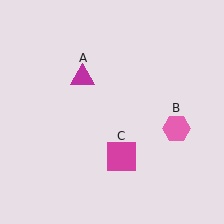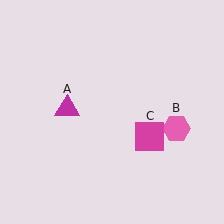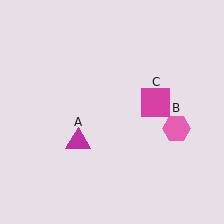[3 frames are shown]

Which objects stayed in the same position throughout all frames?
Pink hexagon (object B) remained stationary.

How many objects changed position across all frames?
2 objects changed position: magenta triangle (object A), magenta square (object C).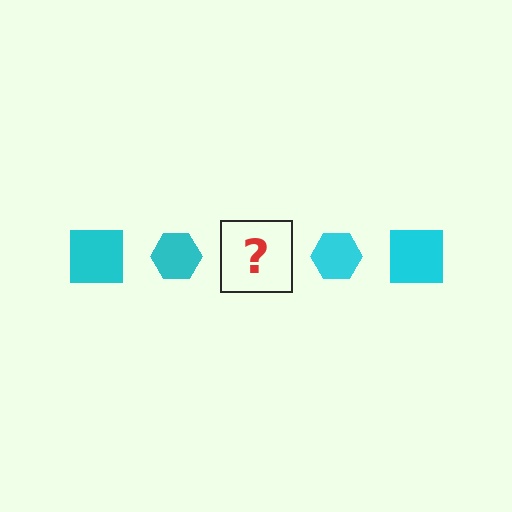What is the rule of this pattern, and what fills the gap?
The rule is that the pattern cycles through square, hexagon shapes in cyan. The gap should be filled with a cyan square.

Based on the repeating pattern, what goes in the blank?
The blank should be a cyan square.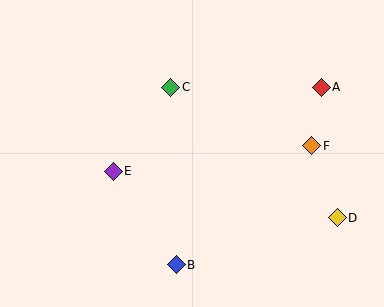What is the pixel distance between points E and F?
The distance between E and F is 200 pixels.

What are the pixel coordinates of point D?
Point D is at (337, 218).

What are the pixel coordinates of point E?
Point E is at (113, 171).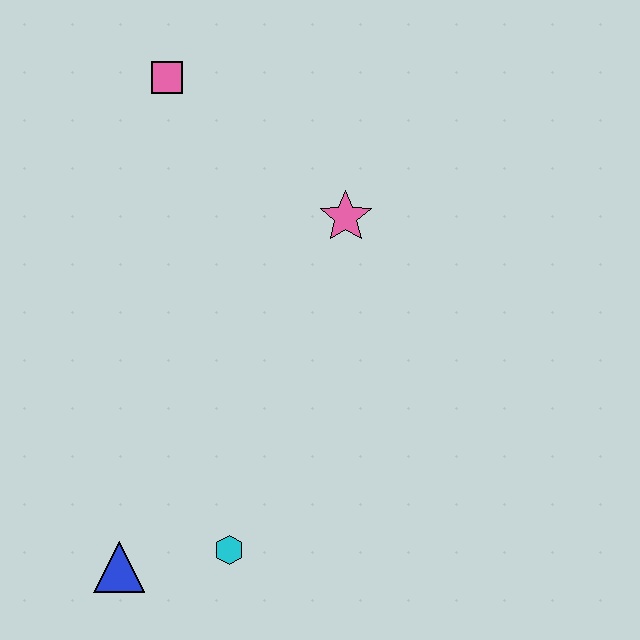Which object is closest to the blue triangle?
The cyan hexagon is closest to the blue triangle.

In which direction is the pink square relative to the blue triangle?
The pink square is above the blue triangle.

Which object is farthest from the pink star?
The blue triangle is farthest from the pink star.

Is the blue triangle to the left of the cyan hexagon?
Yes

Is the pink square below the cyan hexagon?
No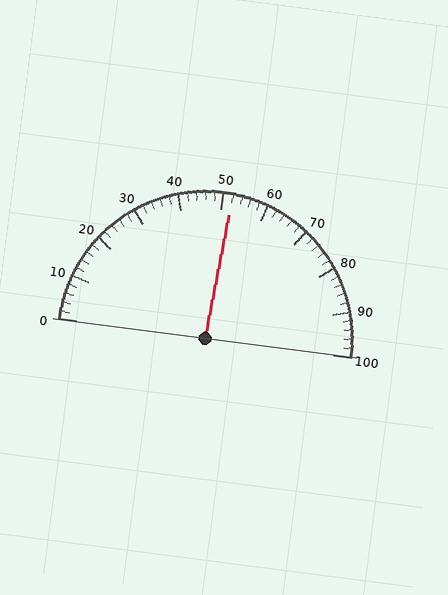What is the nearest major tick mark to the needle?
The nearest major tick mark is 50.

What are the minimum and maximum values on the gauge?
The gauge ranges from 0 to 100.